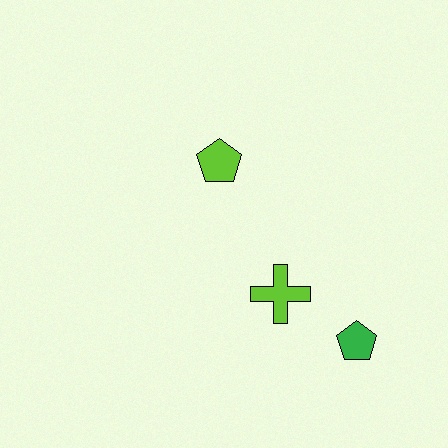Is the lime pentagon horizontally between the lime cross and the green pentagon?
No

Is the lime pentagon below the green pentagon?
No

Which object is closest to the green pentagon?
The lime cross is closest to the green pentagon.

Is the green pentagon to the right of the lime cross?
Yes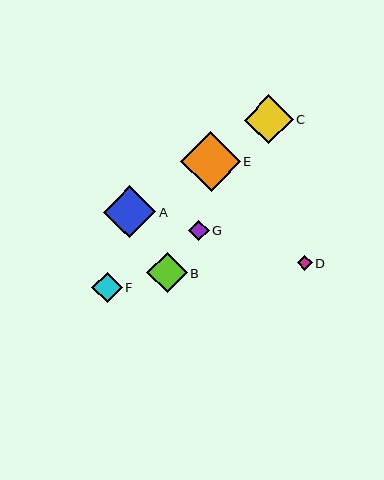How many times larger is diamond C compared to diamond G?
Diamond C is approximately 2.3 times the size of diamond G.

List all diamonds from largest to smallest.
From largest to smallest: E, A, C, B, F, G, D.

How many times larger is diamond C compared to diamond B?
Diamond C is approximately 1.2 times the size of diamond B.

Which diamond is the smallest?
Diamond D is the smallest with a size of approximately 15 pixels.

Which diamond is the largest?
Diamond E is the largest with a size of approximately 60 pixels.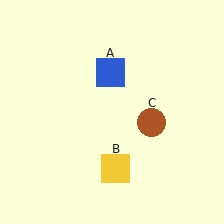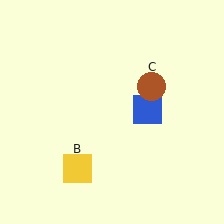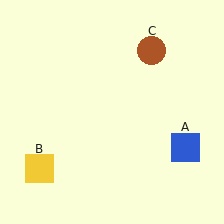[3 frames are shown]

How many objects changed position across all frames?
3 objects changed position: blue square (object A), yellow square (object B), brown circle (object C).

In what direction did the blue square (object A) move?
The blue square (object A) moved down and to the right.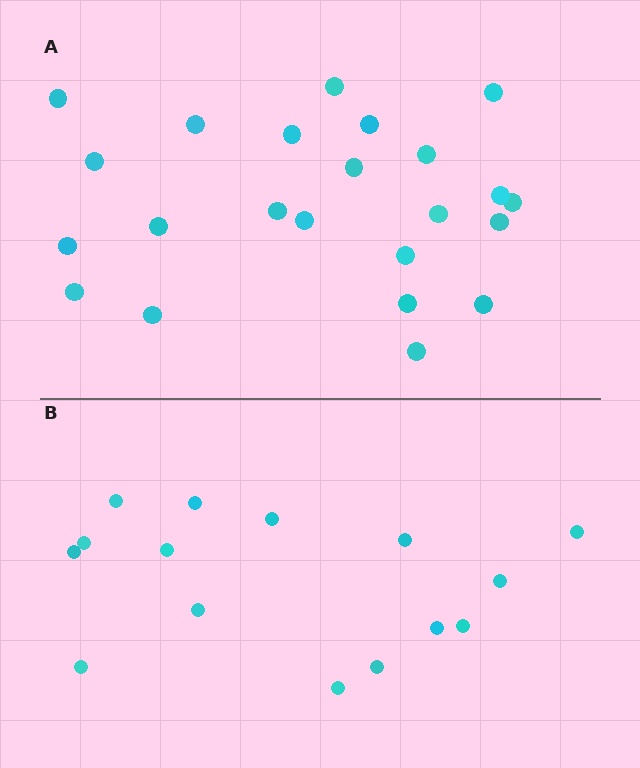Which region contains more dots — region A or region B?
Region A (the top region) has more dots.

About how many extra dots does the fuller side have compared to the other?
Region A has roughly 8 or so more dots than region B.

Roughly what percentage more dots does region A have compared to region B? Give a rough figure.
About 55% more.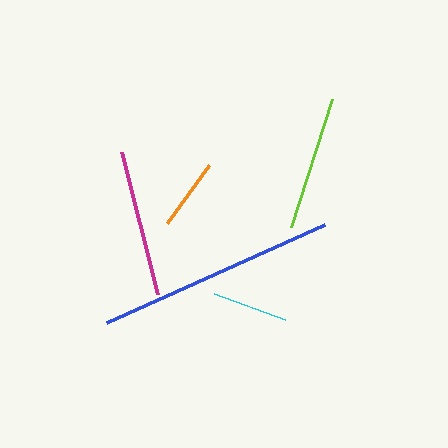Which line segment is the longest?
The blue line is the longest at approximately 239 pixels.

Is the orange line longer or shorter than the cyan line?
The cyan line is longer than the orange line.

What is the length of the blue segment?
The blue segment is approximately 239 pixels long.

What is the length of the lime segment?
The lime segment is approximately 135 pixels long.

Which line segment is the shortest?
The orange line is the shortest at approximately 71 pixels.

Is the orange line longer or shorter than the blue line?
The blue line is longer than the orange line.